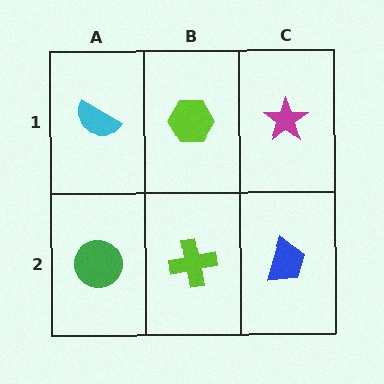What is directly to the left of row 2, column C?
A lime cross.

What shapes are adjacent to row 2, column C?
A magenta star (row 1, column C), a lime cross (row 2, column B).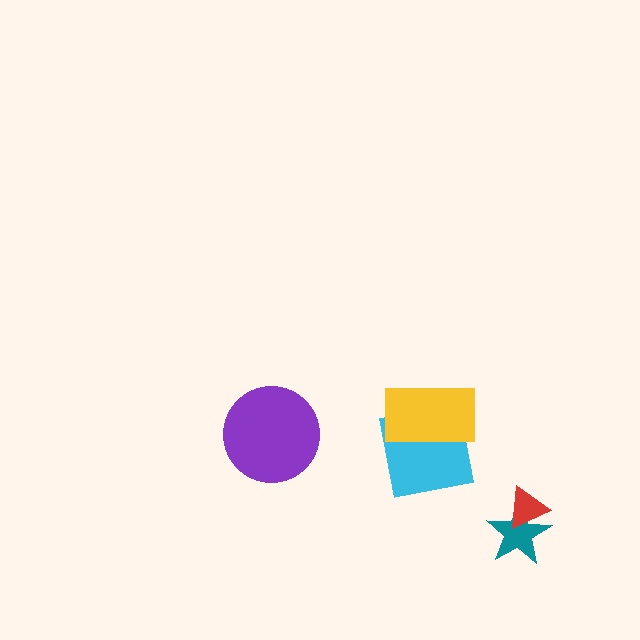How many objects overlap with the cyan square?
1 object overlaps with the cyan square.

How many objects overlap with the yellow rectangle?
1 object overlaps with the yellow rectangle.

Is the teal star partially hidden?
Yes, it is partially covered by another shape.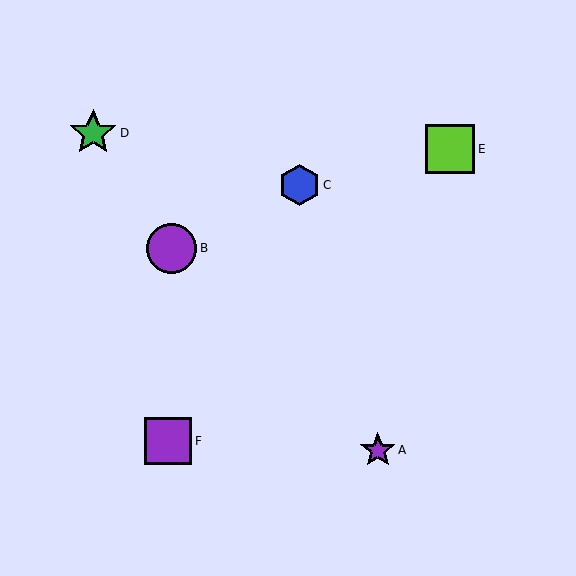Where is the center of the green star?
The center of the green star is at (93, 133).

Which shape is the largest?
The purple circle (labeled B) is the largest.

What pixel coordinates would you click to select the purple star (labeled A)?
Click at (378, 450) to select the purple star A.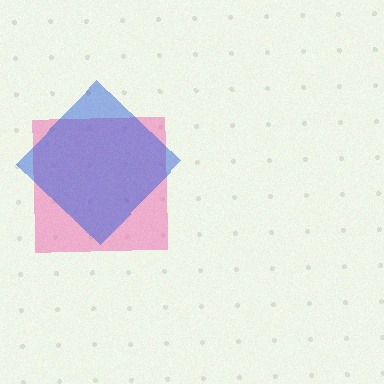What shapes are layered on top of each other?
The layered shapes are: a pink square, a blue diamond.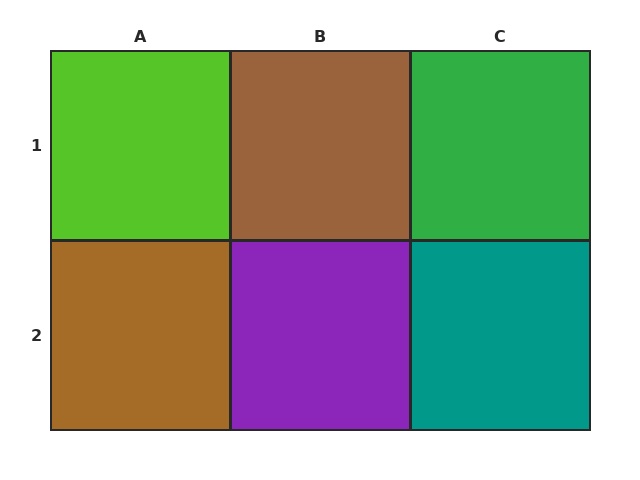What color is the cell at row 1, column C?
Green.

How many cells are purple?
1 cell is purple.